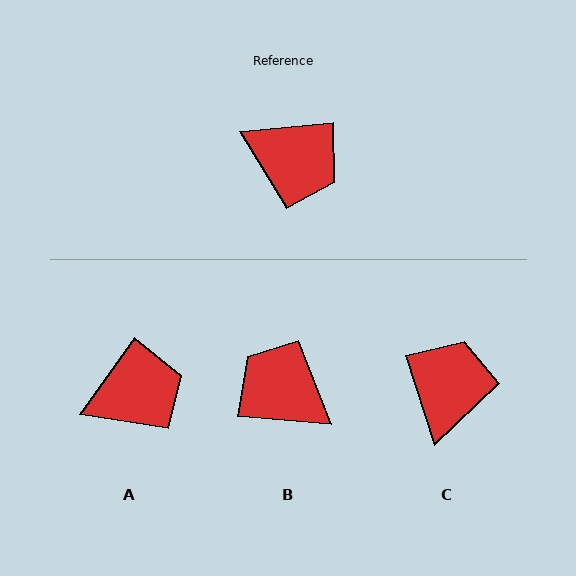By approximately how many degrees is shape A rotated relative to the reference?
Approximately 49 degrees counter-clockwise.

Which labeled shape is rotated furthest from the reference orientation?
B, about 170 degrees away.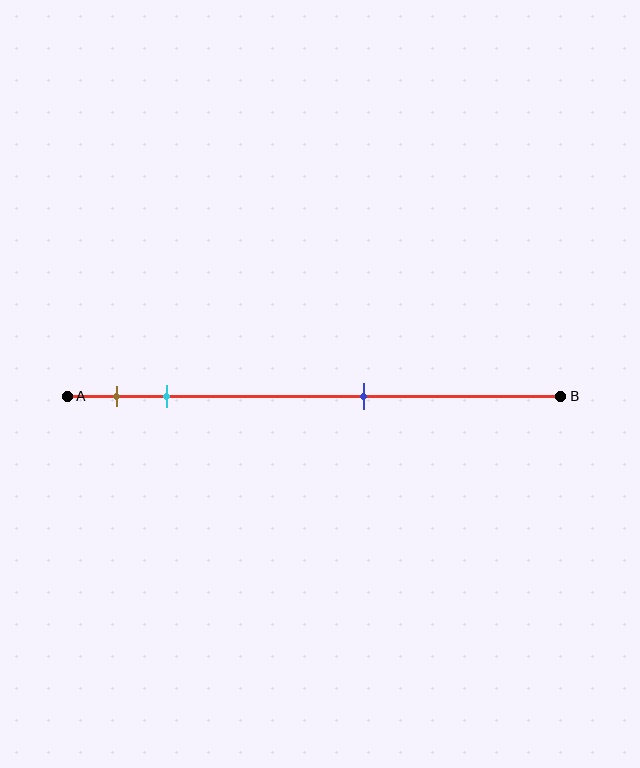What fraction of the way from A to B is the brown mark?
The brown mark is approximately 10% (0.1) of the way from A to B.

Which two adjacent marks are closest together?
The brown and cyan marks are the closest adjacent pair.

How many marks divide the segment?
There are 3 marks dividing the segment.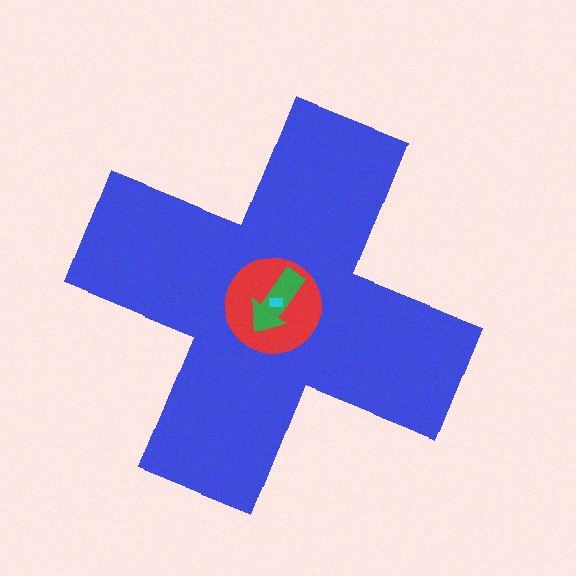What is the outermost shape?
The blue cross.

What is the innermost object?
The cyan rectangle.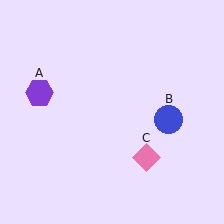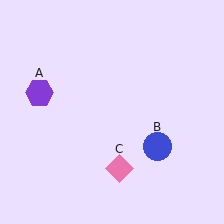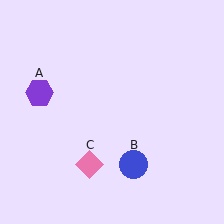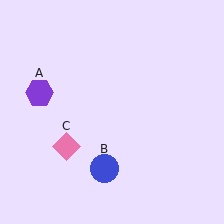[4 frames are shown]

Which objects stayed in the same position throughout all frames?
Purple hexagon (object A) remained stationary.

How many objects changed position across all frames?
2 objects changed position: blue circle (object B), pink diamond (object C).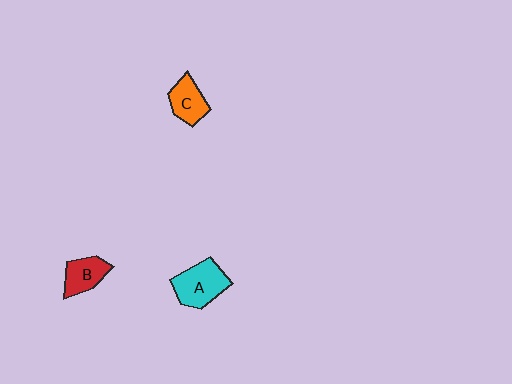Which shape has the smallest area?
Shape B (red).